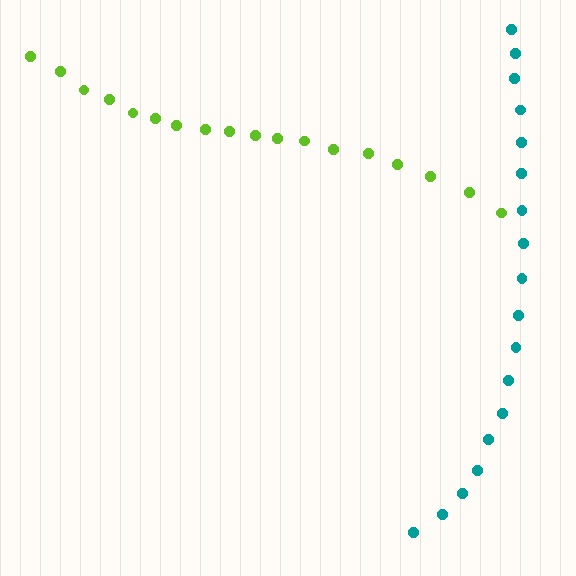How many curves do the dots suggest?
There are 2 distinct paths.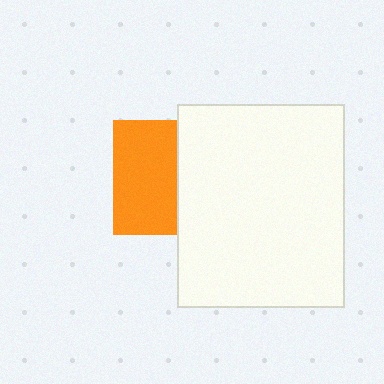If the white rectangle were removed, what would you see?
You would see the complete orange square.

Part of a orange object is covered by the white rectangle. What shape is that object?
It is a square.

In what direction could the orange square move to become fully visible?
The orange square could move left. That would shift it out from behind the white rectangle entirely.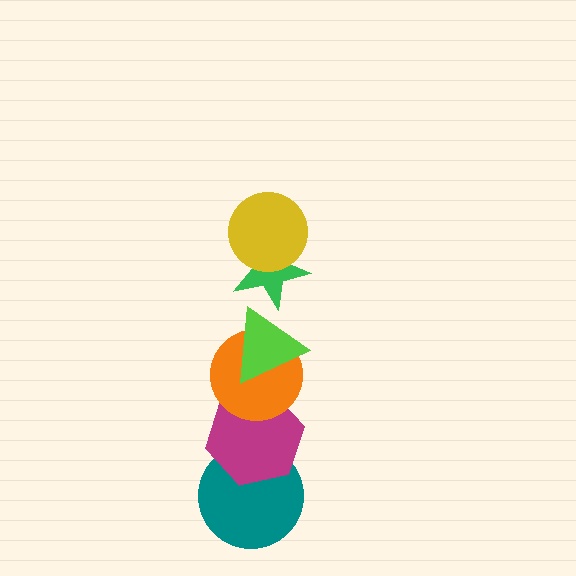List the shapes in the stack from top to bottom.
From top to bottom: the yellow circle, the green star, the lime triangle, the orange circle, the magenta hexagon, the teal circle.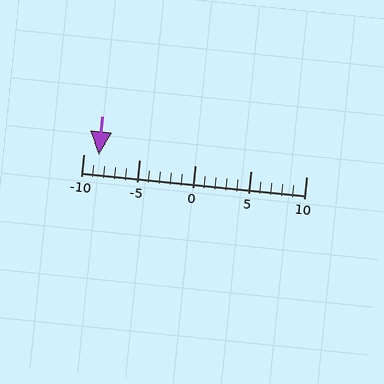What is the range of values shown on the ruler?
The ruler shows values from -10 to 10.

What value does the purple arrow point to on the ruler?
The purple arrow points to approximately -9.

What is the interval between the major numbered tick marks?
The major tick marks are spaced 5 units apart.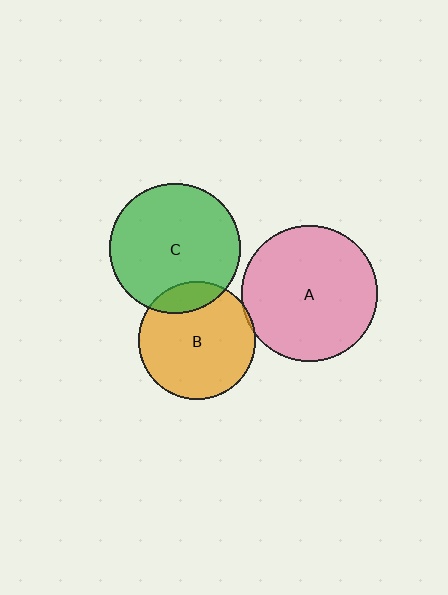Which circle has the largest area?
Circle A (pink).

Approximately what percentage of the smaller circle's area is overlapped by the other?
Approximately 5%.